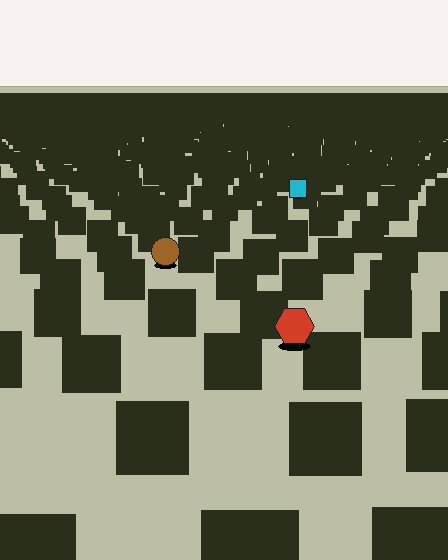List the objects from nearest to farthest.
From nearest to farthest: the red hexagon, the brown circle, the cyan square.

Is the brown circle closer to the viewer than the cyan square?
Yes. The brown circle is closer — you can tell from the texture gradient: the ground texture is coarser near it.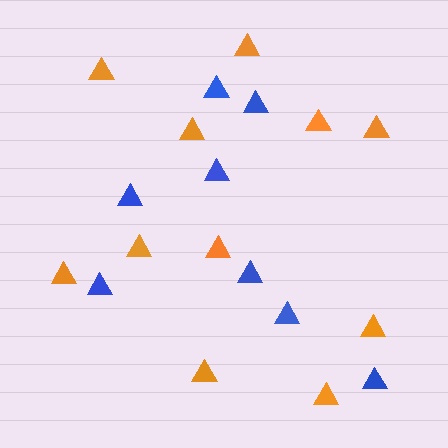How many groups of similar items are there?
There are 2 groups: one group of blue triangles (8) and one group of orange triangles (11).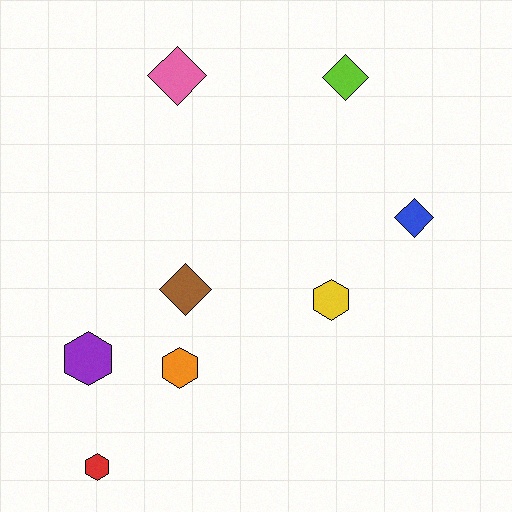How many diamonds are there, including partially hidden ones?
There are 4 diamonds.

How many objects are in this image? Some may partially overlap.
There are 8 objects.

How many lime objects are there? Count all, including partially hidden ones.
There is 1 lime object.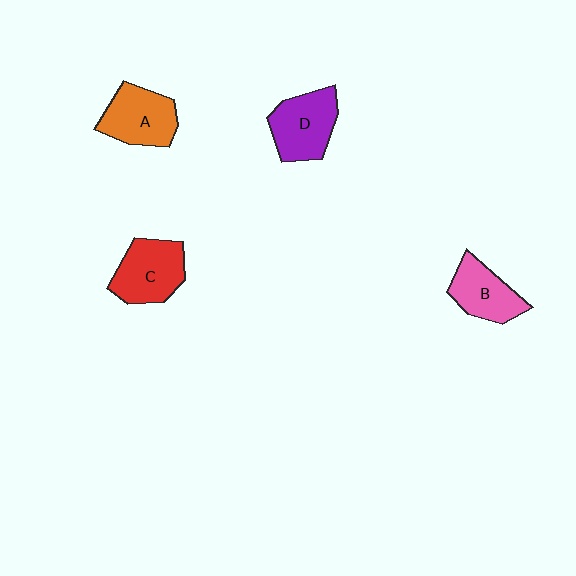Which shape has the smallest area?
Shape B (pink).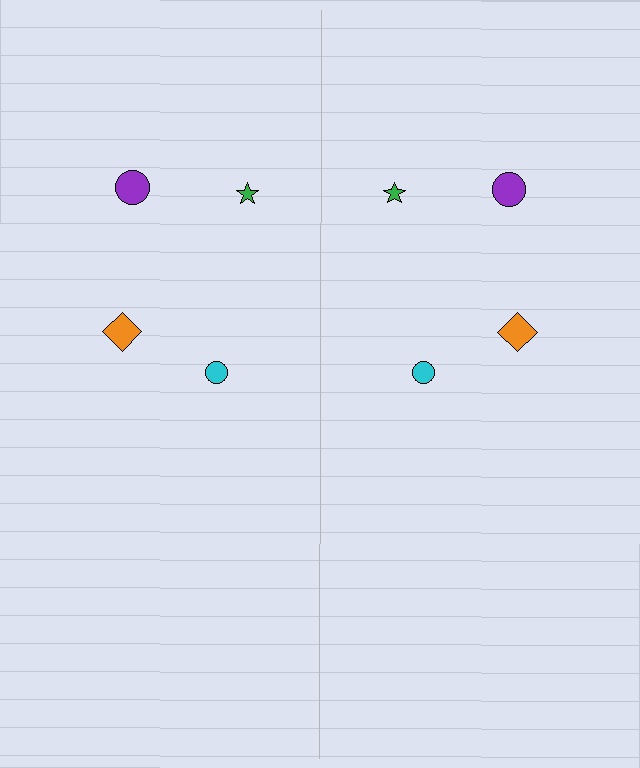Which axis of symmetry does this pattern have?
The pattern has a vertical axis of symmetry running through the center of the image.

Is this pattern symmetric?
Yes, this pattern has bilateral (reflection) symmetry.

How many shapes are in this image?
There are 8 shapes in this image.